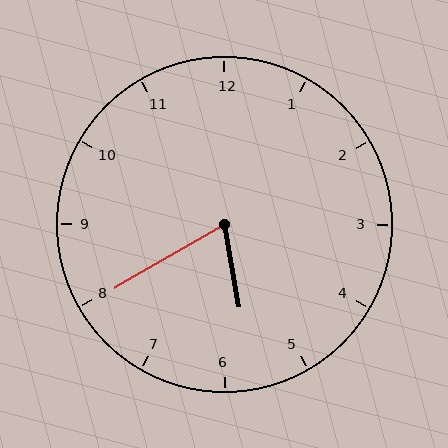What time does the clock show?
5:40.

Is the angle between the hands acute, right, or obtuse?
It is acute.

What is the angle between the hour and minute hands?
Approximately 70 degrees.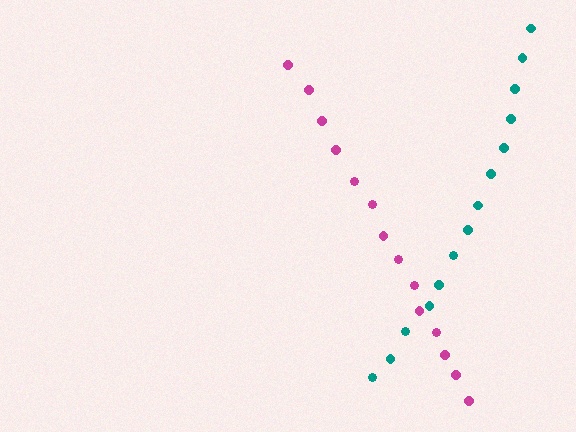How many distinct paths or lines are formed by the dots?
There are 2 distinct paths.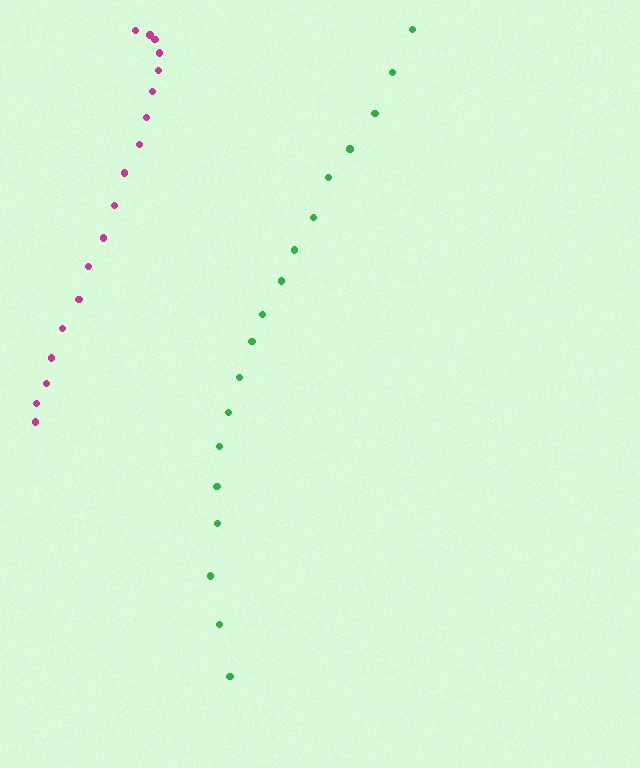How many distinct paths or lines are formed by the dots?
There are 2 distinct paths.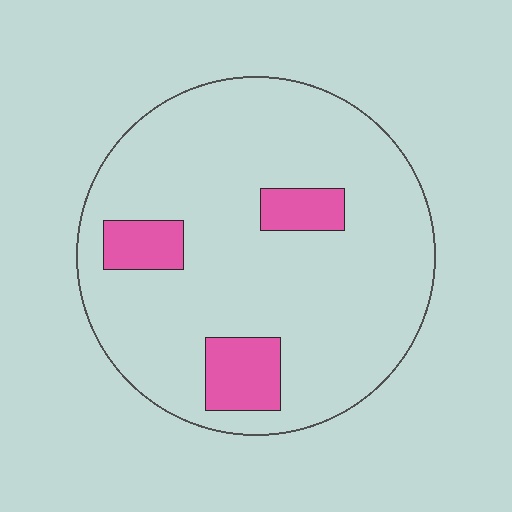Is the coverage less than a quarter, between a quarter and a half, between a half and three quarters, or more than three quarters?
Less than a quarter.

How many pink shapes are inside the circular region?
3.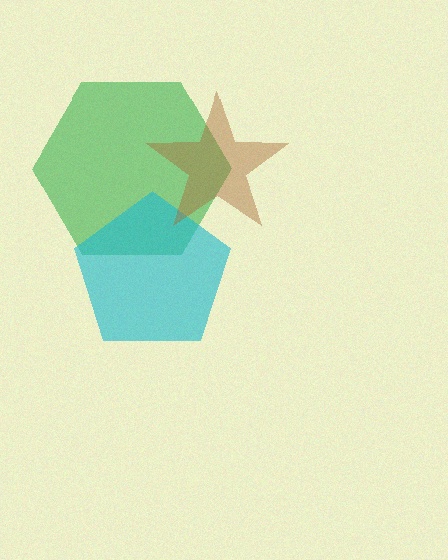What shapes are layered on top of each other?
The layered shapes are: a green hexagon, a cyan pentagon, a brown star.